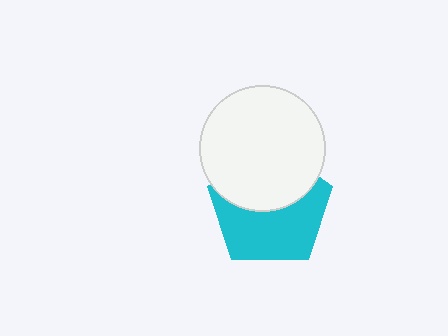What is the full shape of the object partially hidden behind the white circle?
The partially hidden object is a cyan pentagon.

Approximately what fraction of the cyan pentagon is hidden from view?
Roughly 44% of the cyan pentagon is hidden behind the white circle.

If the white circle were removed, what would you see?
You would see the complete cyan pentagon.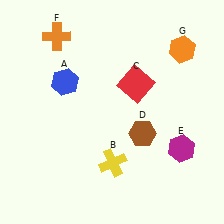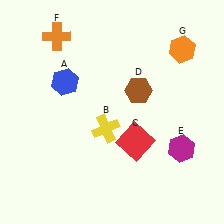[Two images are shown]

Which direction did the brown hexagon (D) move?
The brown hexagon (D) moved up.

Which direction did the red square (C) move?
The red square (C) moved down.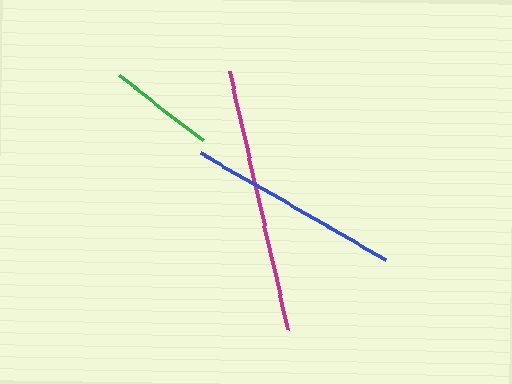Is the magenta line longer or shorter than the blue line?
The magenta line is longer than the blue line.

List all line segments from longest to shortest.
From longest to shortest: magenta, blue, green.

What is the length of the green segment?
The green segment is approximately 107 pixels long.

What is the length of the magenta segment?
The magenta segment is approximately 265 pixels long.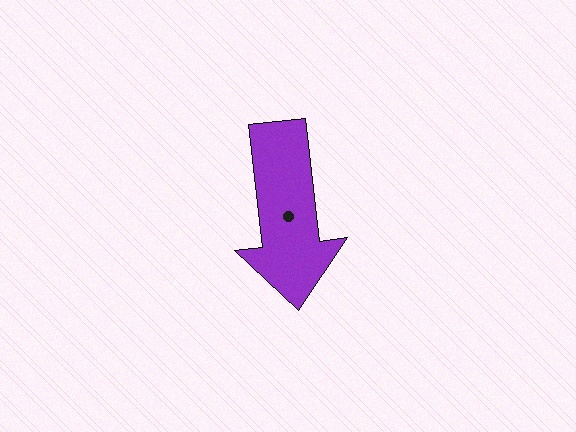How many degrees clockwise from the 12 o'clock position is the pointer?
Approximately 173 degrees.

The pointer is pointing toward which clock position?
Roughly 6 o'clock.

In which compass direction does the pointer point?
South.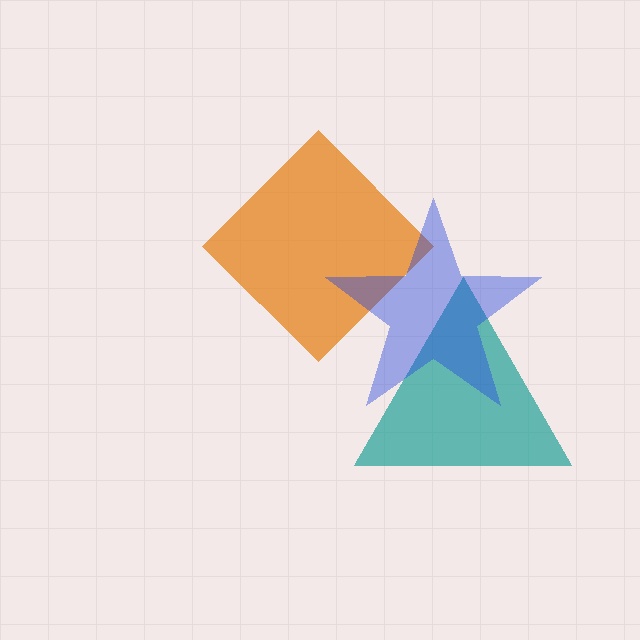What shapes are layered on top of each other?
The layered shapes are: an orange diamond, a teal triangle, a blue star.